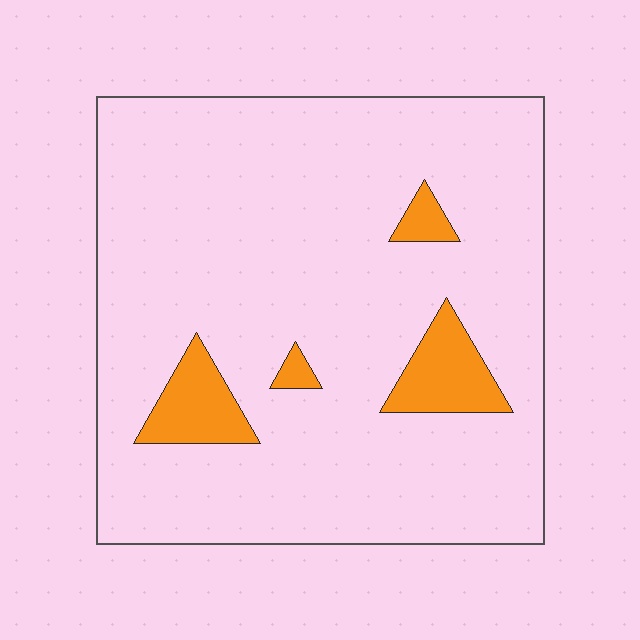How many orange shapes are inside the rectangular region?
4.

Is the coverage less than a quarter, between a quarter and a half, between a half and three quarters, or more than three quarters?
Less than a quarter.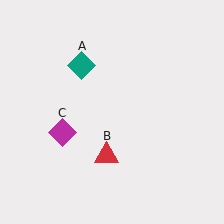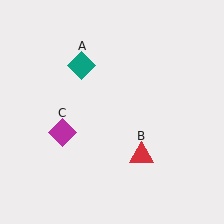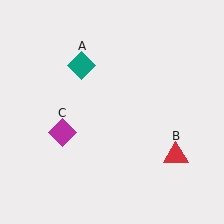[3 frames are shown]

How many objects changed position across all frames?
1 object changed position: red triangle (object B).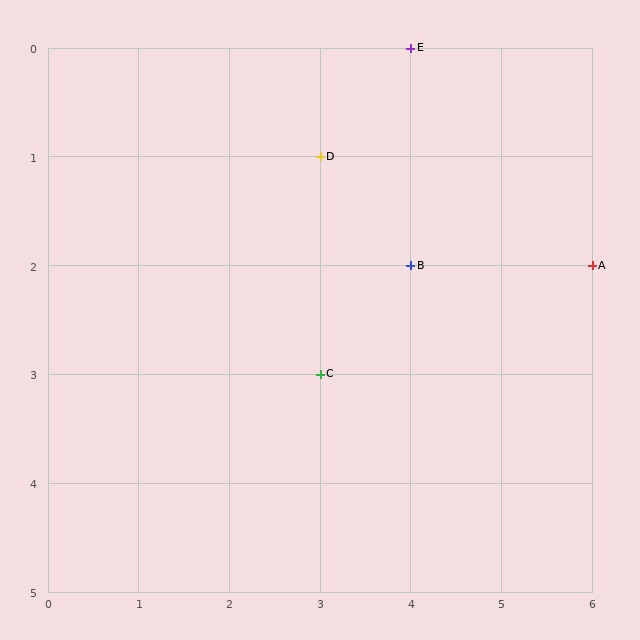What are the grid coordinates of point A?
Point A is at grid coordinates (6, 2).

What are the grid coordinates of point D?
Point D is at grid coordinates (3, 1).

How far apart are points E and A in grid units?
Points E and A are 2 columns and 2 rows apart (about 2.8 grid units diagonally).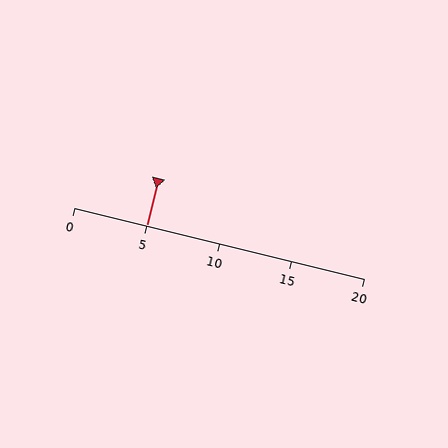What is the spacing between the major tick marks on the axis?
The major ticks are spaced 5 apart.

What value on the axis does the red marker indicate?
The marker indicates approximately 5.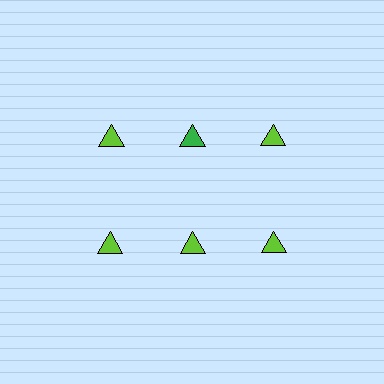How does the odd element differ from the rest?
It has a different color: green instead of lime.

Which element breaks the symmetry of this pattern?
The green triangle in the top row, second from left column breaks the symmetry. All other shapes are lime triangles.